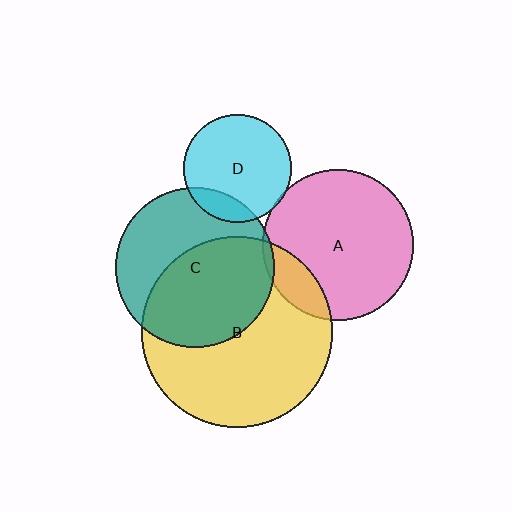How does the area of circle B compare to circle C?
Approximately 1.4 times.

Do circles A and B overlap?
Yes.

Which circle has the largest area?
Circle B (yellow).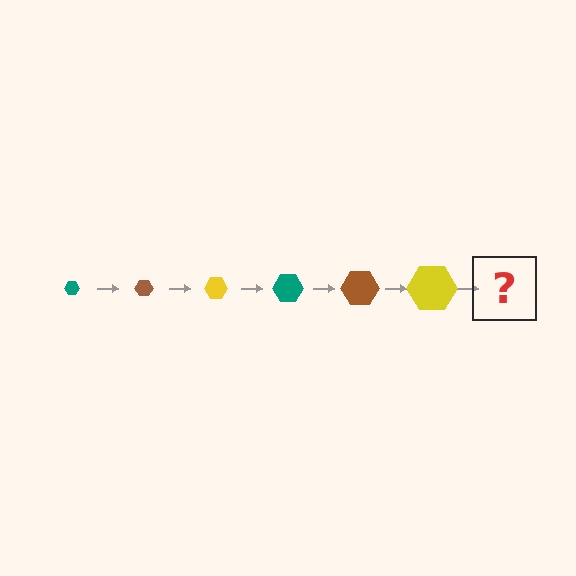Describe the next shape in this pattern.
It should be a teal hexagon, larger than the previous one.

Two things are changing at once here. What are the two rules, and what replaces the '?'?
The two rules are that the hexagon grows larger each step and the color cycles through teal, brown, and yellow. The '?' should be a teal hexagon, larger than the previous one.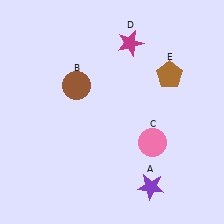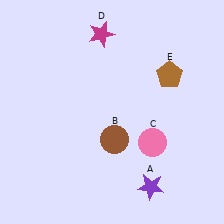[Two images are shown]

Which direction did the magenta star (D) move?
The magenta star (D) moved left.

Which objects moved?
The objects that moved are: the brown circle (B), the magenta star (D).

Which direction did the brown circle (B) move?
The brown circle (B) moved down.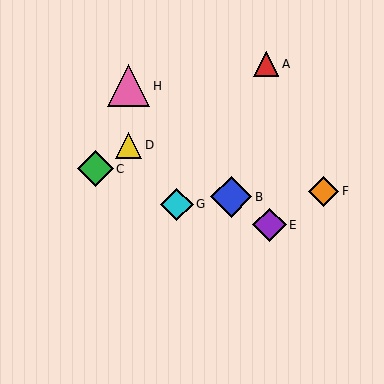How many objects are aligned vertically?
2 objects (D, H) are aligned vertically.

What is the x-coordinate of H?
Object H is at x≈128.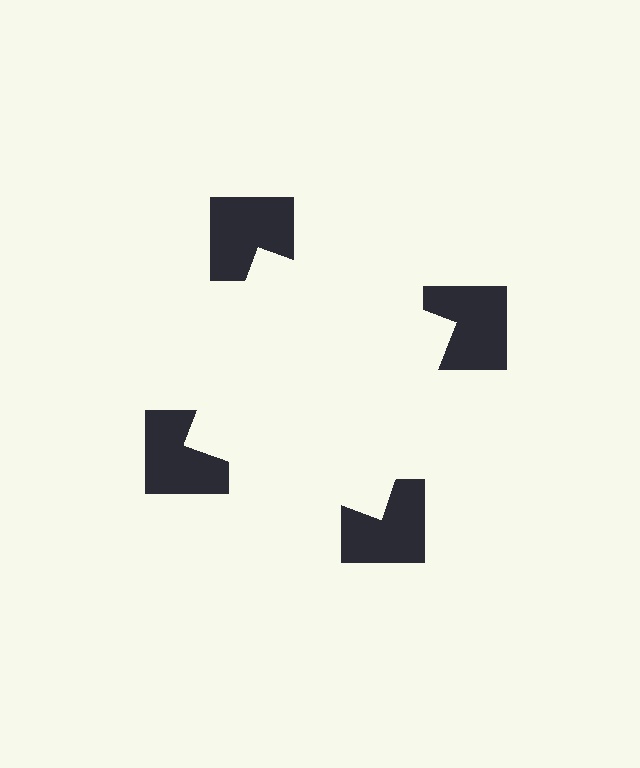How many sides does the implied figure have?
4 sides.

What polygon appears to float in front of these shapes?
An illusory square — its edges are inferred from the aligned wedge cuts in the notched squares, not physically drawn.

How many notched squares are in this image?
There are 4 — one at each vertex of the illusory square.